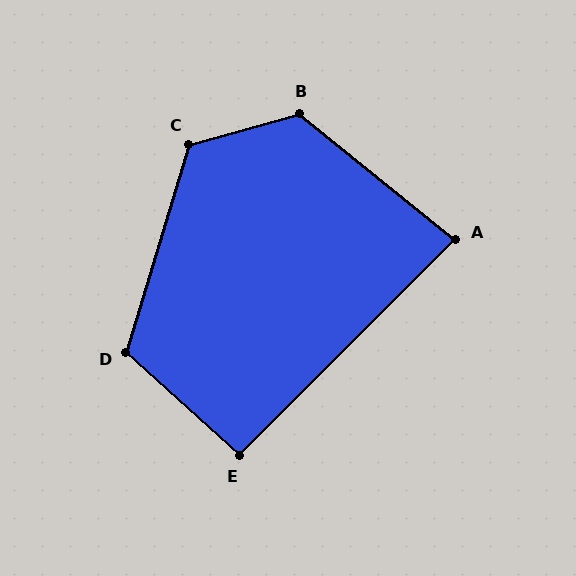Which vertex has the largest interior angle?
B, at approximately 126 degrees.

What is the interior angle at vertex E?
Approximately 93 degrees (approximately right).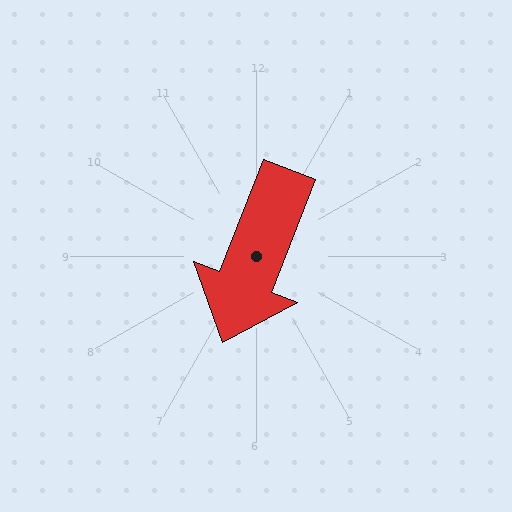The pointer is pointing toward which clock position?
Roughly 7 o'clock.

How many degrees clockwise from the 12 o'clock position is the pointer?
Approximately 201 degrees.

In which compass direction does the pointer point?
South.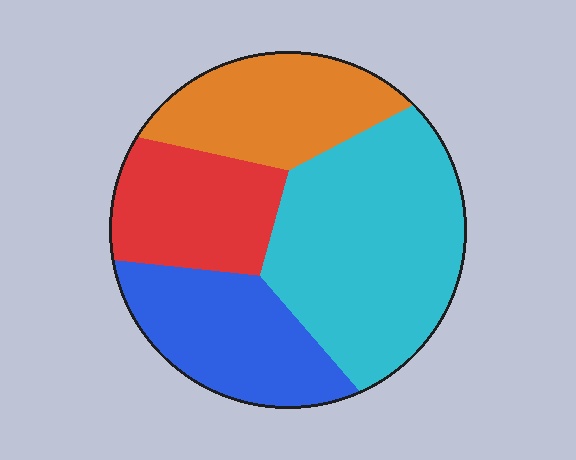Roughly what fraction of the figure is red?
Red takes up between a sixth and a third of the figure.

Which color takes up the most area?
Cyan, at roughly 40%.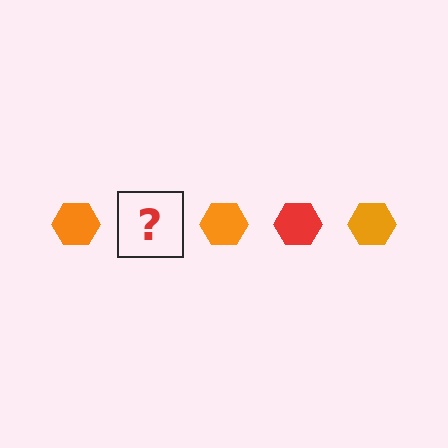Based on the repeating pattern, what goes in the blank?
The blank should be a red hexagon.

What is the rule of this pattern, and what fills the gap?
The rule is that the pattern cycles through orange, red hexagons. The gap should be filled with a red hexagon.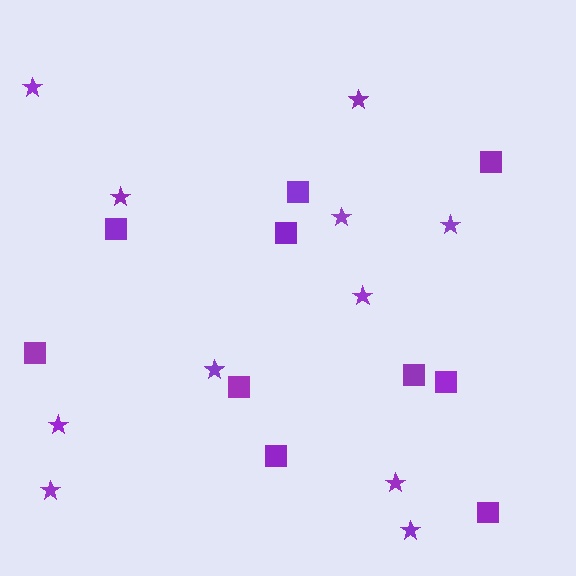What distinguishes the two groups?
There are 2 groups: one group of stars (11) and one group of squares (10).